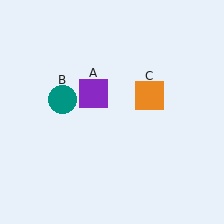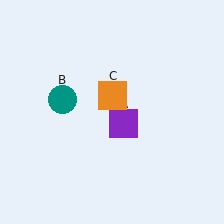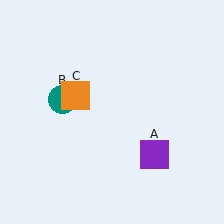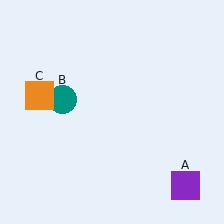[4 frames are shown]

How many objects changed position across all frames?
2 objects changed position: purple square (object A), orange square (object C).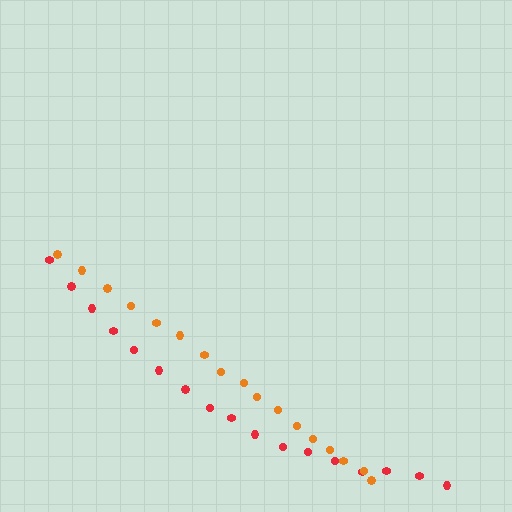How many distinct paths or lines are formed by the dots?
There are 2 distinct paths.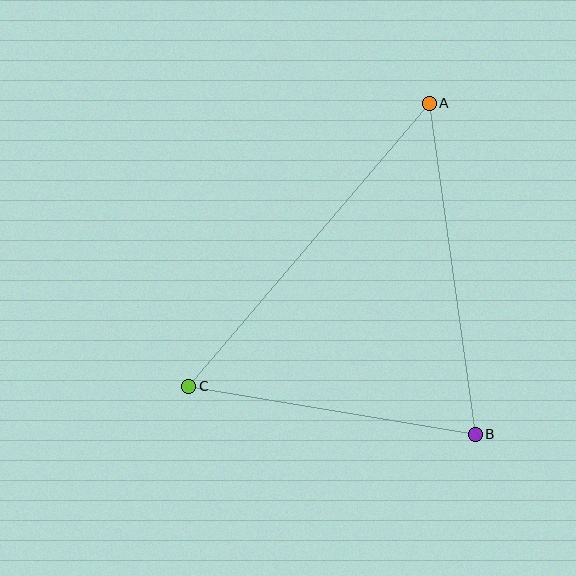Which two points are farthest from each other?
Points A and C are farthest from each other.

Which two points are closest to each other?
Points B and C are closest to each other.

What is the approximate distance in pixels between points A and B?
The distance between A and B is approximately 334 pixels.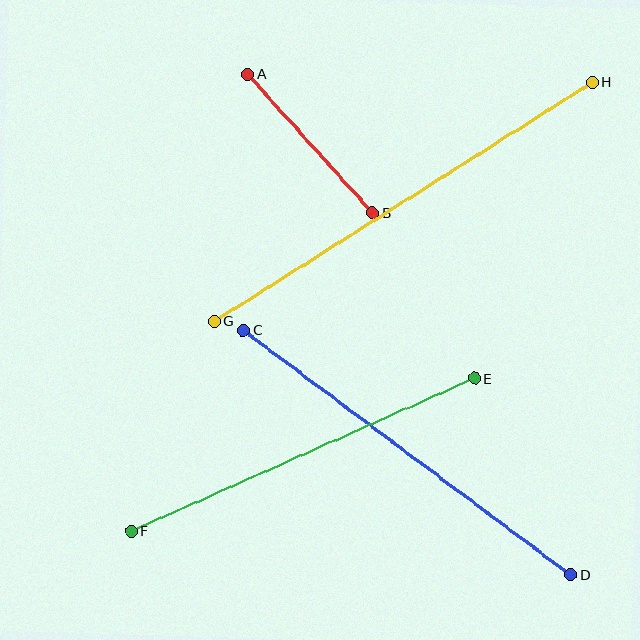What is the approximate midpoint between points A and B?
The midpoint is at approximately (310, 143) pixels.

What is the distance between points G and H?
The distance is approximately 447 pixels.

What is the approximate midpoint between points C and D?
The midpoint is at approximately (407, 452) pixels.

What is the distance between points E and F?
The distance is approximately 376 pixels.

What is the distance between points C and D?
The distance is approximately 408 pixels.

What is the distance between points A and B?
The distance is approximately 187 pixels.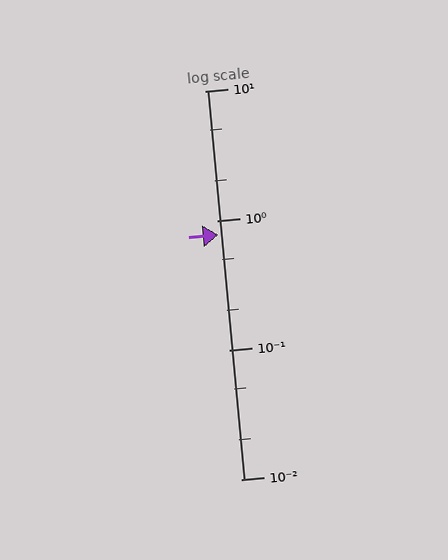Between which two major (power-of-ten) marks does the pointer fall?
The pointer is between 0.1 and 1.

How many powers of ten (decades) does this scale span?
The scale spans 3 decades, from 0.01 to 10.